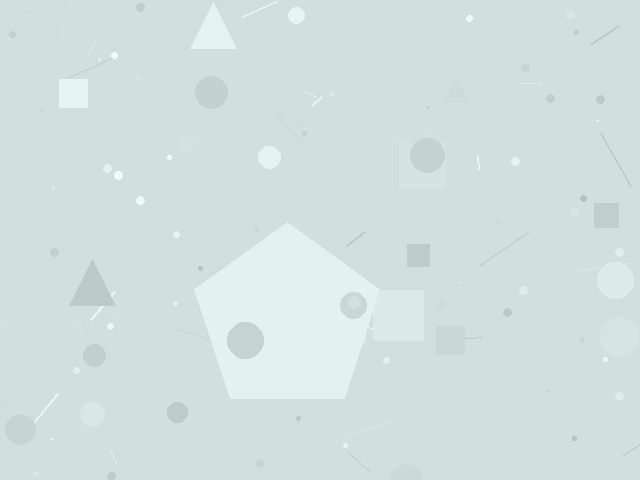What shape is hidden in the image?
A pentagon is hidden in the image.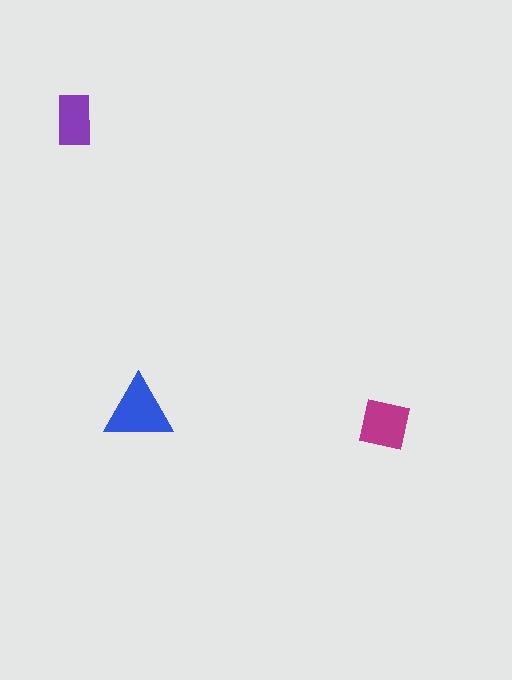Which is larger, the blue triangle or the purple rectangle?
The blue triangle.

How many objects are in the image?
There are 3 objects in the image.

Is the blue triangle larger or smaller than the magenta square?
Larger.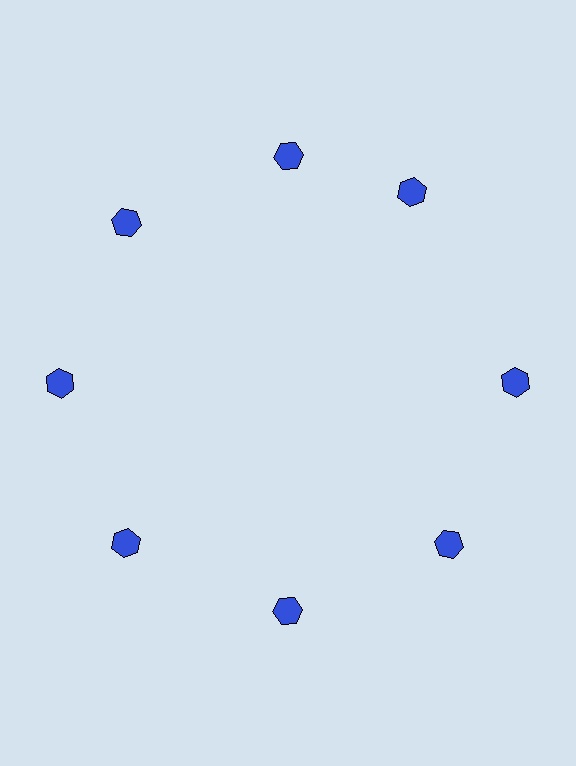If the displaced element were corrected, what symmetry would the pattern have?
It would have 8-fold rotational symmetry — the pattern would map onto itself every 45 degrees.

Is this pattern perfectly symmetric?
No. The 8 blue hexagons are arranged in a ring, but one element near the 2 o'clock position is rotated out of alignment along the ring, breaking the 8-fold rotational symmetry.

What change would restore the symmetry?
The symmetry would be restored by rotating it back into even spacing with its neighbors so that all 8 hexagons sit at equal angles and equal distance from the center.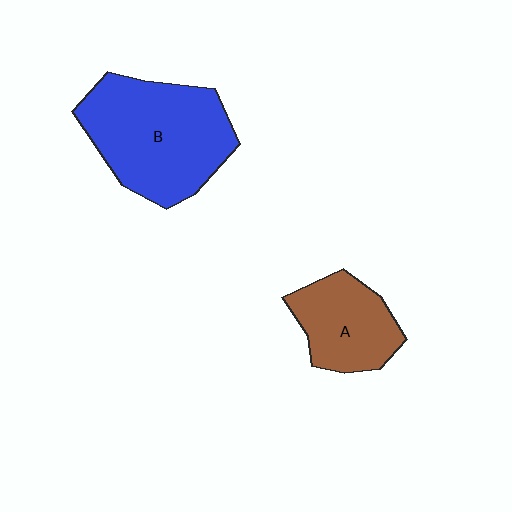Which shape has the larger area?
Shape B (blue).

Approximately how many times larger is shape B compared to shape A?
Approximately 1.8 times.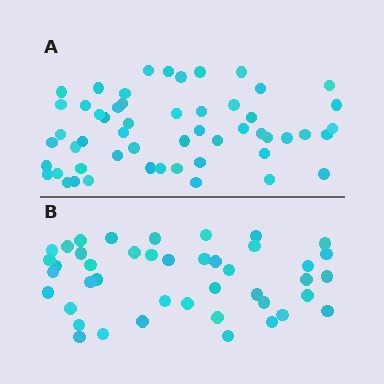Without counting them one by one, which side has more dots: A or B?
Region A (the top region) has more dots.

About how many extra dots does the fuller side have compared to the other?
Region A has roughly 12 or so more dots than region B.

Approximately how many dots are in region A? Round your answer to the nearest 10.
About 50 dots. (The exact count is 54, which rounds to 50.)